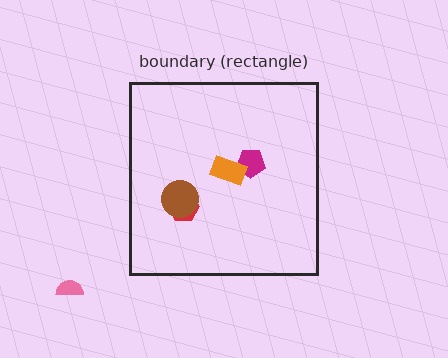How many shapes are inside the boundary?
4 inside, 1 outside.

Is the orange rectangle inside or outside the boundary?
Inside.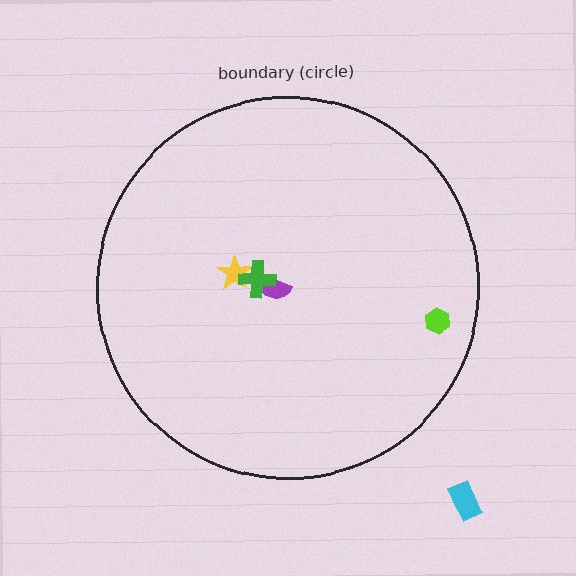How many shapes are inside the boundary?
4 inside, 1 outside.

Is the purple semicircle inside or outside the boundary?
Inside.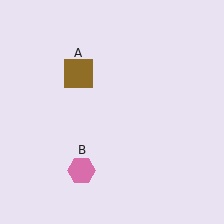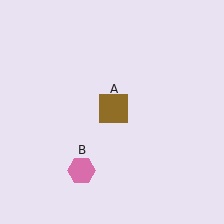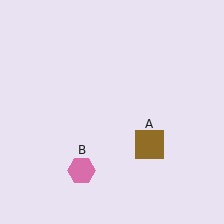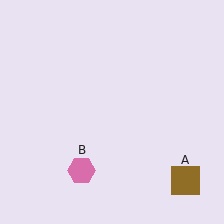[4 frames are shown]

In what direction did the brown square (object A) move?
The brown square (object A) moved down and to the right.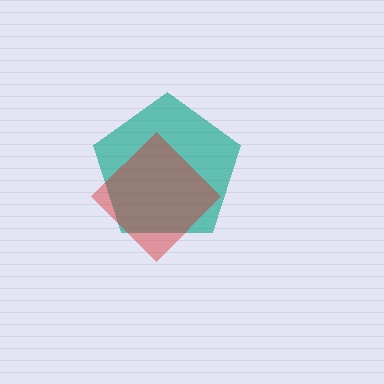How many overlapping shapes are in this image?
There are 2 overlapping shapes in the image.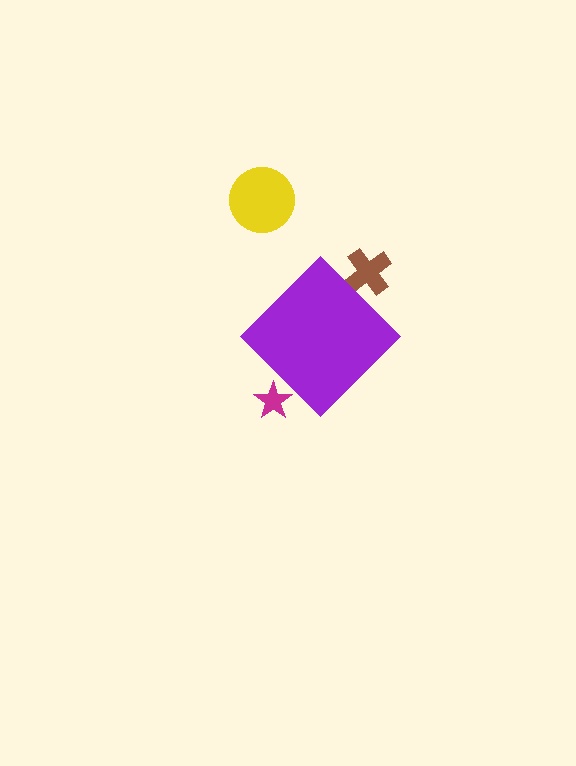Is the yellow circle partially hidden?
No, the yellow circle is fully visible.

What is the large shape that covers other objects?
A purple diamond.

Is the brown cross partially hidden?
Yes, the brown cross is partially hidden behind the purple diamond.